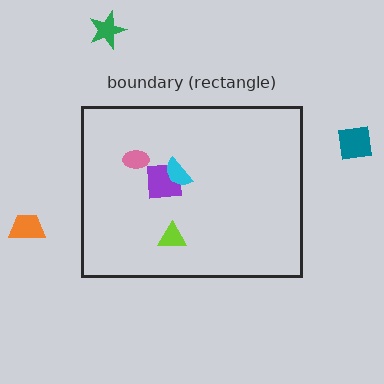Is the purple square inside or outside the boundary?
Inside.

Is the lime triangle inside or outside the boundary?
Inside.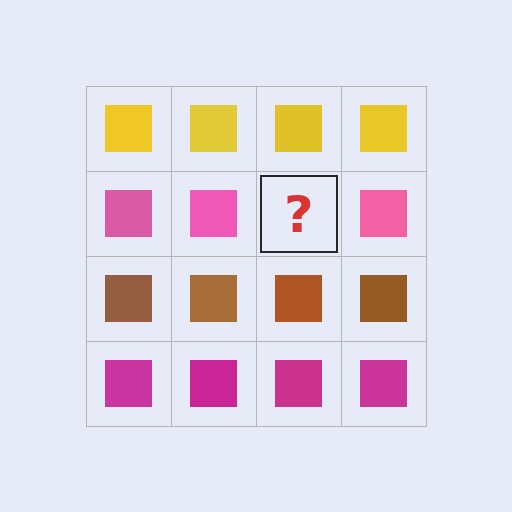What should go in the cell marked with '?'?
The missing cell should contain a pink square.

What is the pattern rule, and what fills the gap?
The rule is that each row has a consistent color. The gap should be filled with a pink square.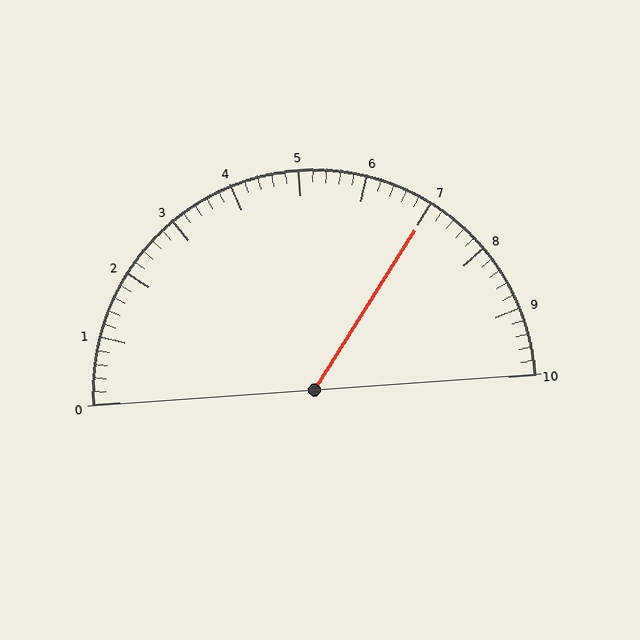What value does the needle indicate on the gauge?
The needle indicates approximately 7.0.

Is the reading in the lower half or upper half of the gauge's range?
The reading is in the upper half of the range (0 to 10).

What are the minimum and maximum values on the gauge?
The gauge ranges from 0 to 10.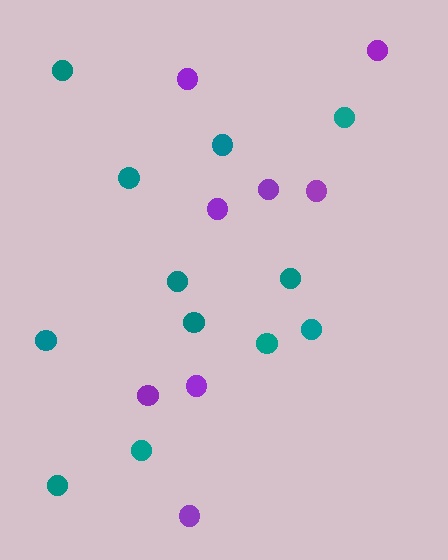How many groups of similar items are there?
There are 2 groups: one group of purple circles (8) and one group of teal circles (12).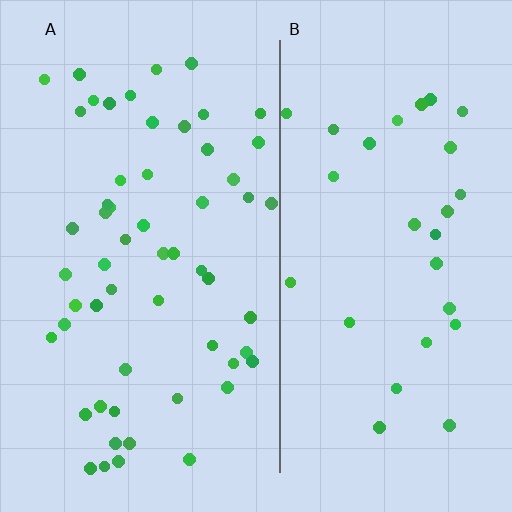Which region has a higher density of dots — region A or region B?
A (the left).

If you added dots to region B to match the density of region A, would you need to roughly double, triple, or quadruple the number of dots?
Approximately double.